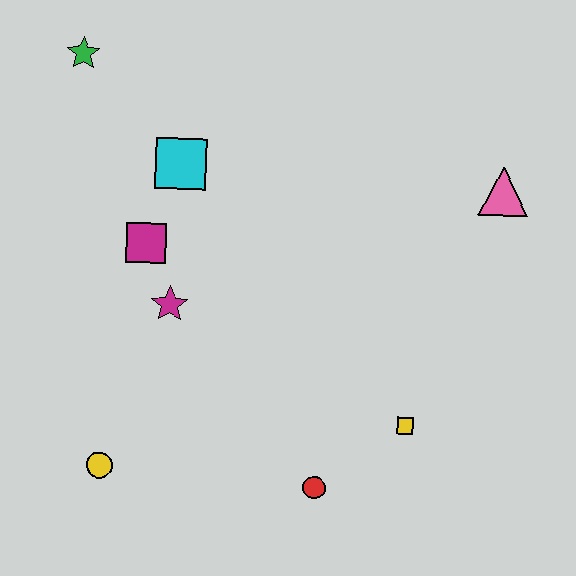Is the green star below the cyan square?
No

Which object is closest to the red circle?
The yellow square is closest to the red circle.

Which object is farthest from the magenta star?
The pink triangle is farthest from the magenta star.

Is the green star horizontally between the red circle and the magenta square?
No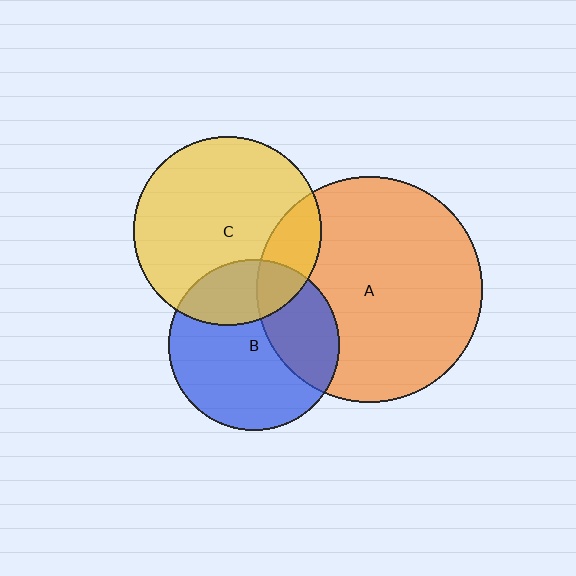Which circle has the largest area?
Circle A (orange).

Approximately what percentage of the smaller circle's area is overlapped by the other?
Approximately 25%.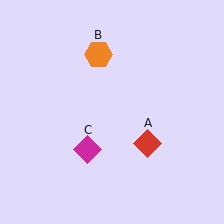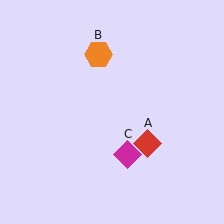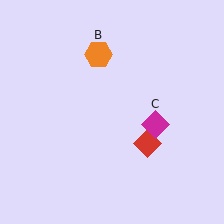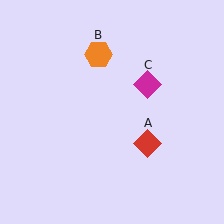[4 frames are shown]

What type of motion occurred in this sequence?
The magenta diamond (object C) rotated counterclockwise around the center of the scene.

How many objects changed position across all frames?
1 object changed position: magenta diamond (object C).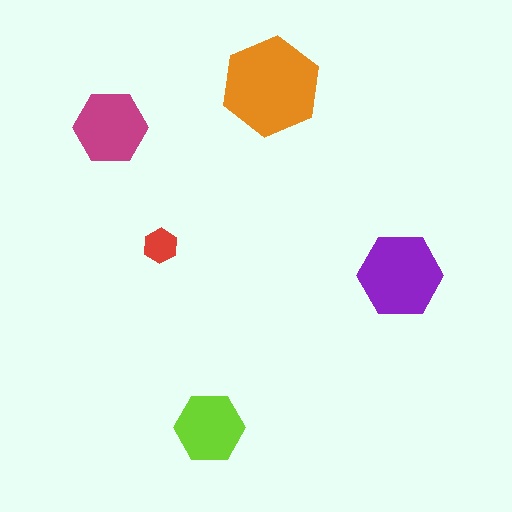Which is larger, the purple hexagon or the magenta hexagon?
The purple one.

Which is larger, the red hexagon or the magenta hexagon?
The magenta one.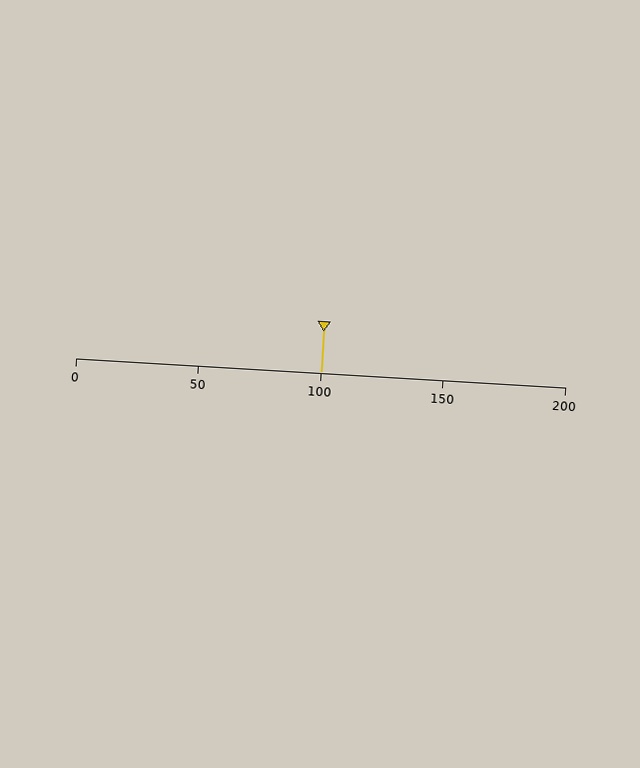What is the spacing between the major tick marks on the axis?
The major ticks are spaced 50 apart.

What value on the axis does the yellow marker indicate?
The marker indicates approximately 100.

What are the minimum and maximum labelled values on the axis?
The axis runs from 0 to 200.